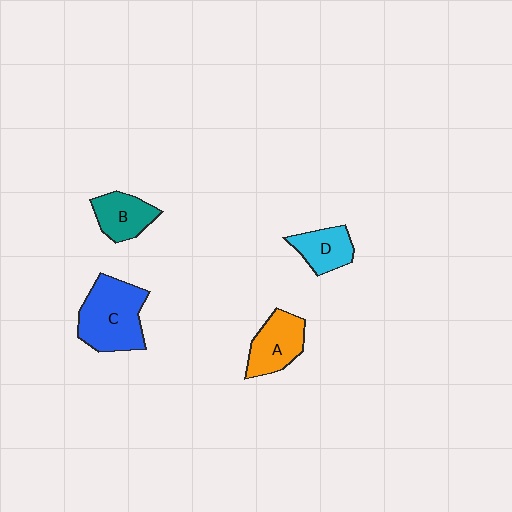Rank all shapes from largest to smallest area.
From largest to smallest: C (blue), A (orange), B (teal), D (cyan).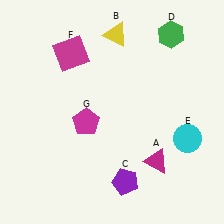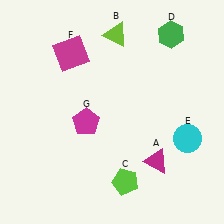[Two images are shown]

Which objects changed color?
B changed from yellow to lime. C changed from purple to lime.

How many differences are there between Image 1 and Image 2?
There are 2 differences between the two images.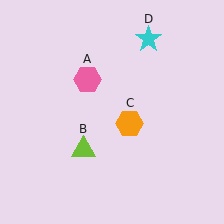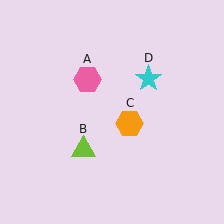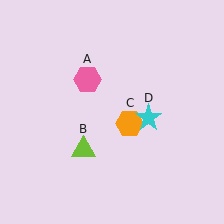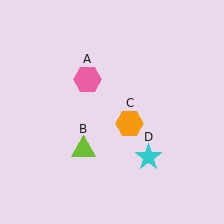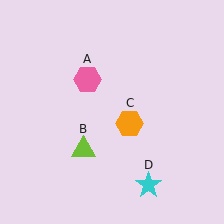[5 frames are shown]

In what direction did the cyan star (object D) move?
The cyan star (object D) moved down.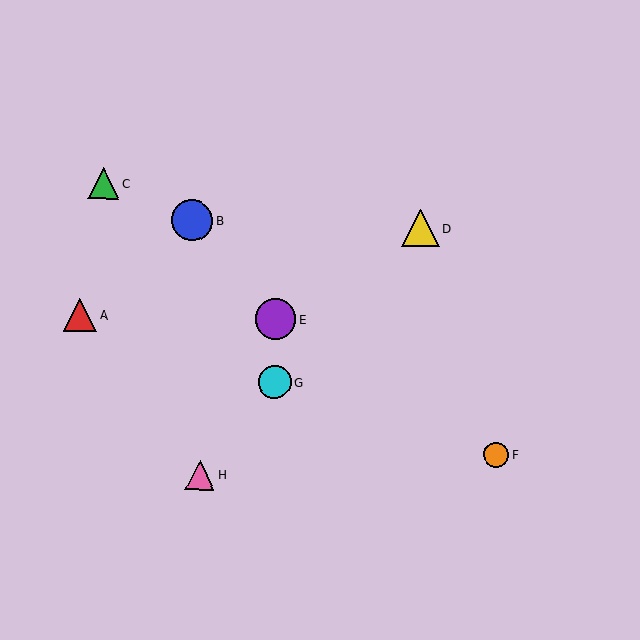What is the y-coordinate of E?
Object E is at y≈319.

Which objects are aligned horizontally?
Objects A, E are aligned horizontally.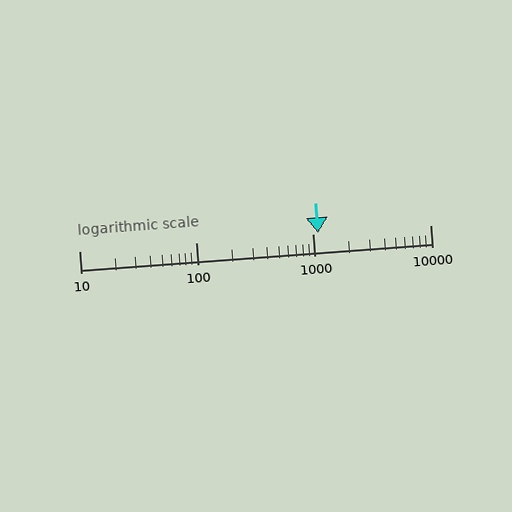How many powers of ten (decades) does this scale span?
The scale spans 3 decades, from 10 to 10000.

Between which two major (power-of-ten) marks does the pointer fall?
The pointer is between 1000 and 10000.